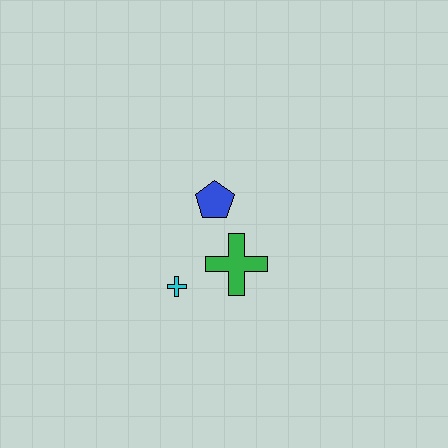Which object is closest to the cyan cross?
The green cross is closest to the cyan cross.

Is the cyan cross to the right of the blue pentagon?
No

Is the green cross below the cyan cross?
No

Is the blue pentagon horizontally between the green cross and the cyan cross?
Yes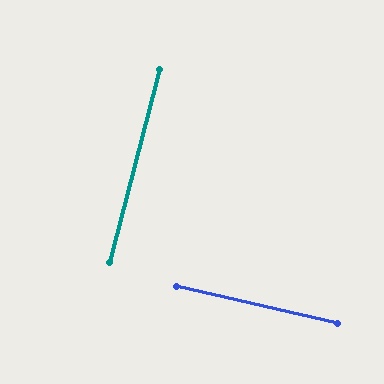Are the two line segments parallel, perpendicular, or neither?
Perpendicular — they meet at approximately 89°.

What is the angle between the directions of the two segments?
Approximately 89 degrees.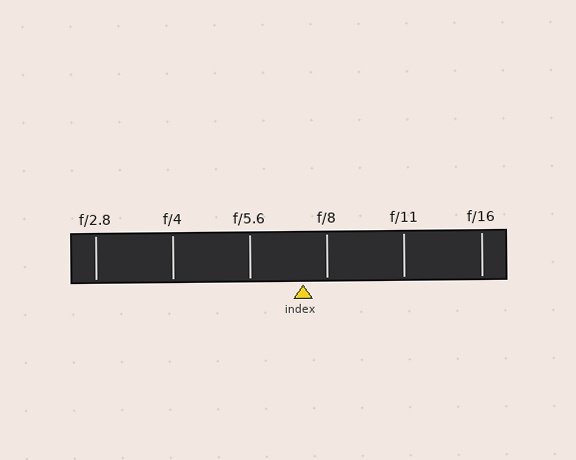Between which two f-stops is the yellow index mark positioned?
The index mark is between f/5.6 and f/8.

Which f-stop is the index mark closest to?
The index mark is closest to f/8.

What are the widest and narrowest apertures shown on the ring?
The widest aperture shown is f/2.8 and the narrowest is f/16.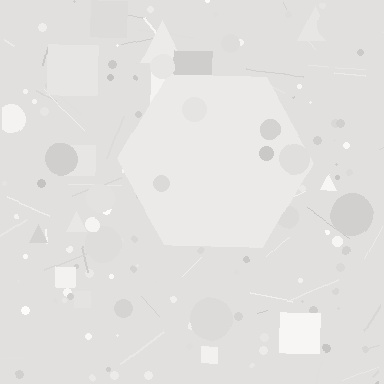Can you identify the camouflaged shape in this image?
The camouflaged shape is a hexagon.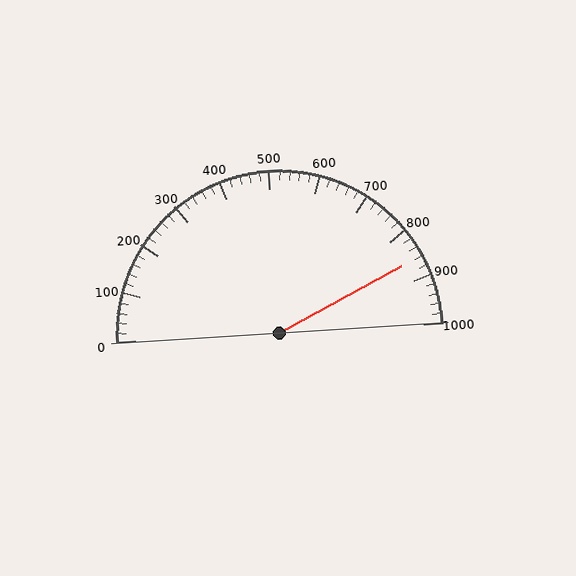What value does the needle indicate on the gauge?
The needle indicates approximately 860.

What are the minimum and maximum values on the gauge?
The gauge ranges from 0 to 1000.